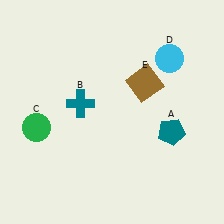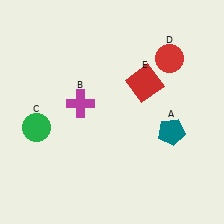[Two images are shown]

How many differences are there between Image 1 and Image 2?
There are 3 differences between the two images.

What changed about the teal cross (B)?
In Image 1, B is teal. In Image 2, it changed to magenta.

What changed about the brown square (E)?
In Image 1, E is brown. In Image 2, it changed to red.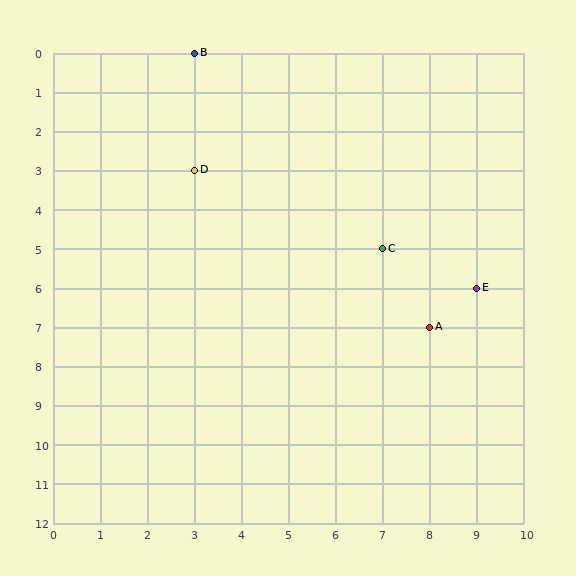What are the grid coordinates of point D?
Point D is at grid coordinates (3, 3).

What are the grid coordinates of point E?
Point E is at grid coordinates (9, 6).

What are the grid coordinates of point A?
Point A is at grid coordinates (8, 7).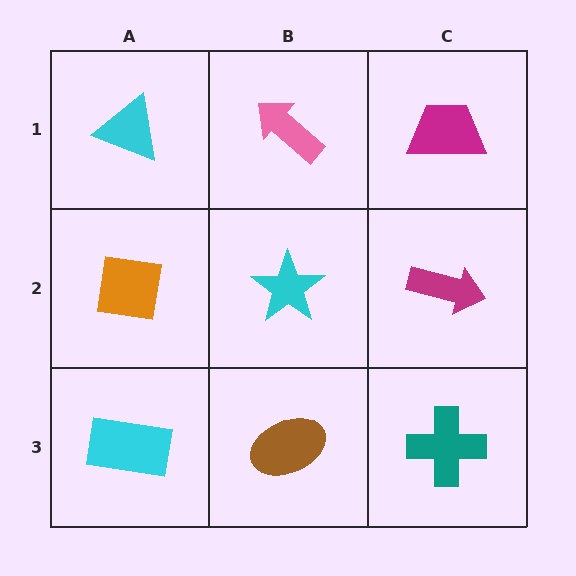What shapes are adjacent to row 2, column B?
A pink arrow (row 1, column B), a brown ellipse (row 3, column B), an orange square (row 2, column A), a magenta arrow (row 2, column C).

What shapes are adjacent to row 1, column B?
A cyan star (row 2, column B), a cyan triangle (row 1, column A), a magenta trapezoid (row 1, column C).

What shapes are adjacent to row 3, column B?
A cyan star (row 2, column B), a cyan rectangle (row 3, column A), a teal cross (row 3, column C).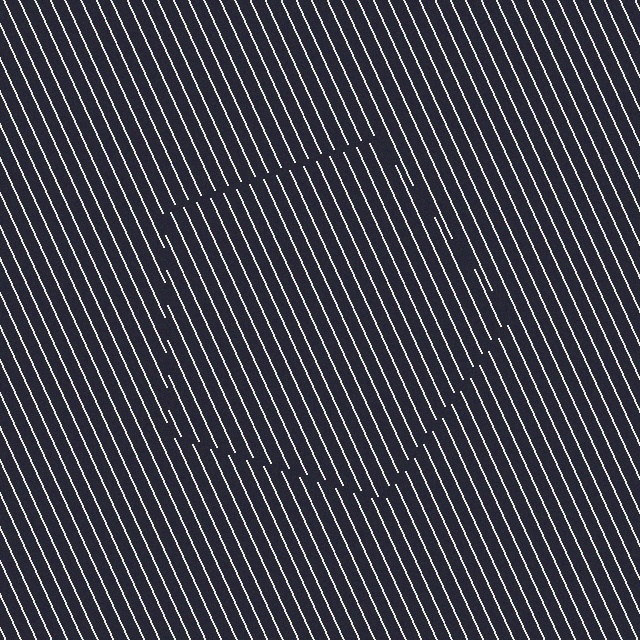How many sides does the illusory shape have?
5 sides — the line-ends trace a pentagon.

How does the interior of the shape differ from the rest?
The interior of the shape contains the same grating, shifted by half a period — the contour is defined by the phase discontinuity where line-ends from the inner and outer gratings abut.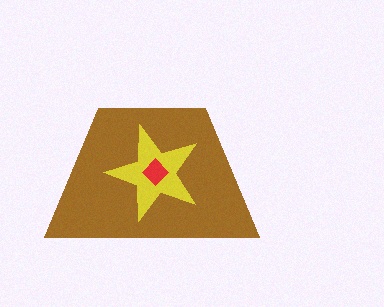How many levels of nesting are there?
3.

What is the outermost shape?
The brown trapezoid.